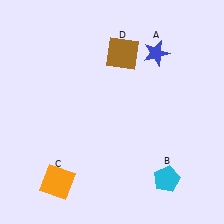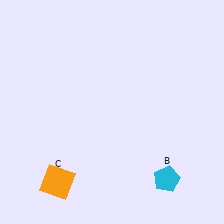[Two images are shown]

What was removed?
The blue star (A), the brown square (D) were removed in Image 2.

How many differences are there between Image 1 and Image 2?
There are 2 differences between the two images.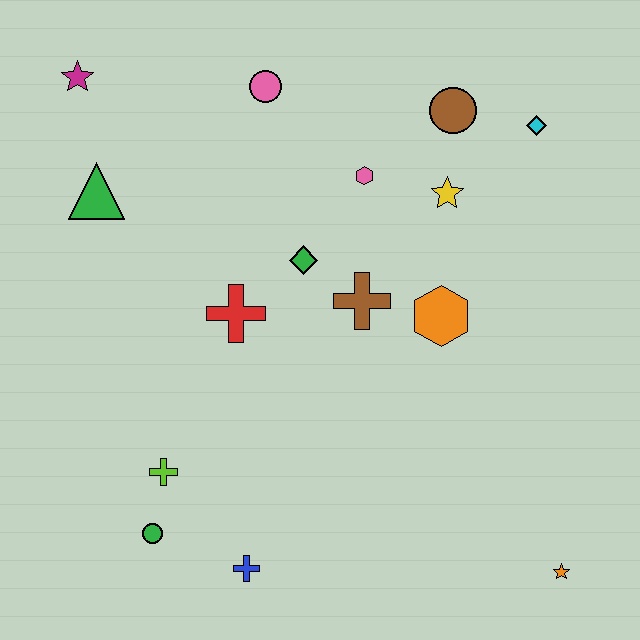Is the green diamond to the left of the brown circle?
Yes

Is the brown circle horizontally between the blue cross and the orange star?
Yes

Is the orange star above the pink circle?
No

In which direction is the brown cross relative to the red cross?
The brown cross is to the right of the red cross.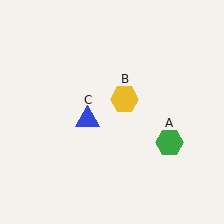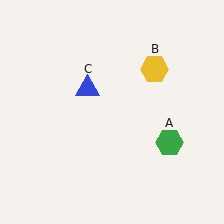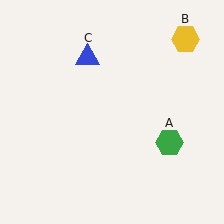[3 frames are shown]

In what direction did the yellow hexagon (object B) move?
The yellow hexagon (object B) moved up and to the right.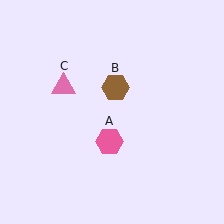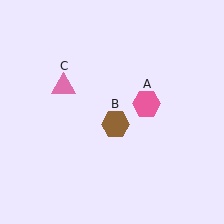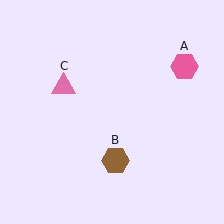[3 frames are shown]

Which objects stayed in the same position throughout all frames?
Pink triangle (object C) remained stationary.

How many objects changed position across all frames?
2 objects changed position: pink hexagon (object A), brown hexagon (object B).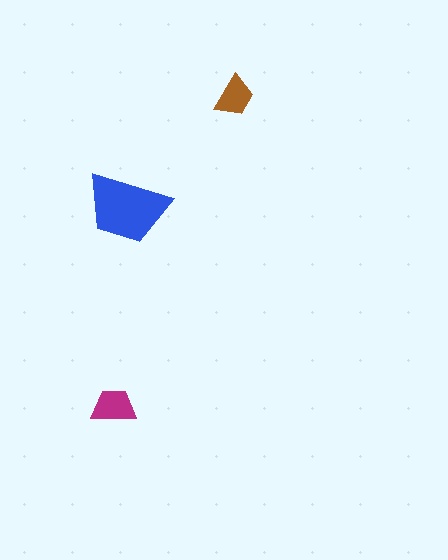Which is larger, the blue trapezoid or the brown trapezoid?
The blue one.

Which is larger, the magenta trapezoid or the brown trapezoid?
The magenta one.